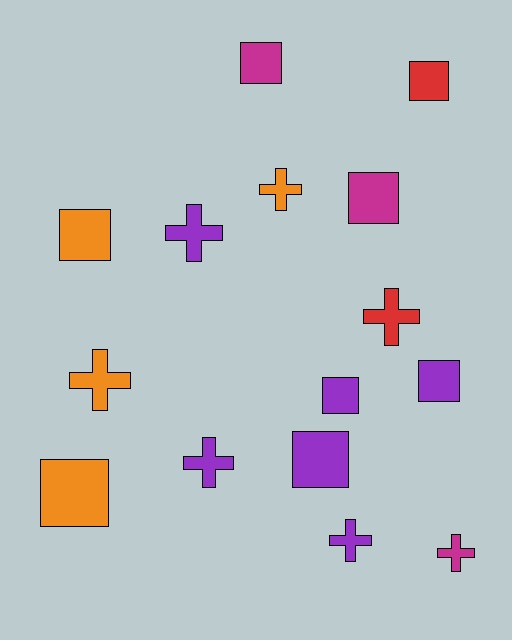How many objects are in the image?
There are 15 objects.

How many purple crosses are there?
There are 3 purple crosses.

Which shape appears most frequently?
Square, with 8 objects.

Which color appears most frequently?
Purple, with 6 objects.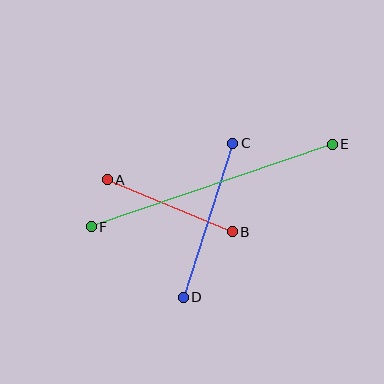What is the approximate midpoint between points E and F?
The midpoint is at approximately (212, 186) pixels.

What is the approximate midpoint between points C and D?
The midpoint is at approximately (208, 220) pixels.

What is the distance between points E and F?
The distance is approximately 255 pixels.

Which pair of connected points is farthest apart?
Points E and F are farthest apart.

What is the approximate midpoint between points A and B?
The midpoint is at approximately (170, 206) pixels.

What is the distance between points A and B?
The distance is approximately 136 pixels.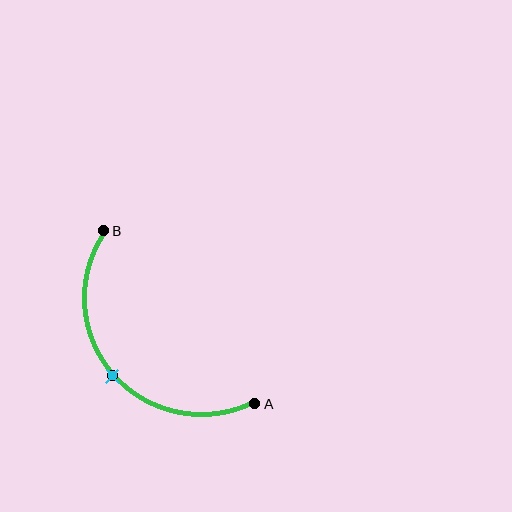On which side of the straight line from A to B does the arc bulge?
The arc bulges below and to the left of the straight line connecting A and B.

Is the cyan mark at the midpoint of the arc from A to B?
Yes. The cyan mark lies on the arc at equal arc-length from both A and B — it is the arc midpoint.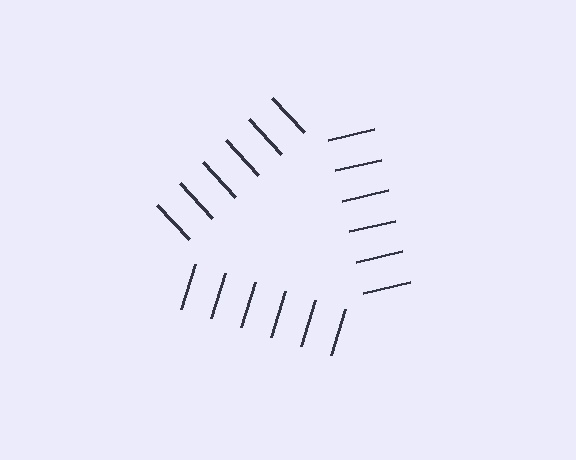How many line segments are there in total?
18 — 6 along each of the 3 edges.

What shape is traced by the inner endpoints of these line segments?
An illusory triangle — the line segments terminate on its edges but no continuous stroke is drawn.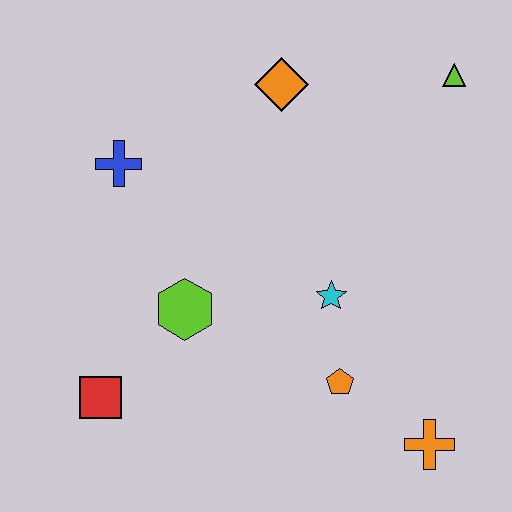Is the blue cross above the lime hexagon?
Yes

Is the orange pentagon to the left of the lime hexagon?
No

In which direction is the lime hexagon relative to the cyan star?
The lime hexagon is to the left of the cyan star.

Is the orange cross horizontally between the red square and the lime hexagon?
No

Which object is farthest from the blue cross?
The orange cross is farthest from the blue cross.